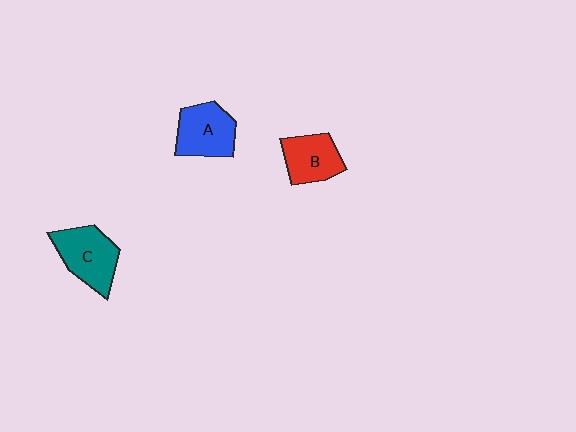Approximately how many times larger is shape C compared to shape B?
Approximately 1.3 times.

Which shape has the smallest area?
Shape B (red).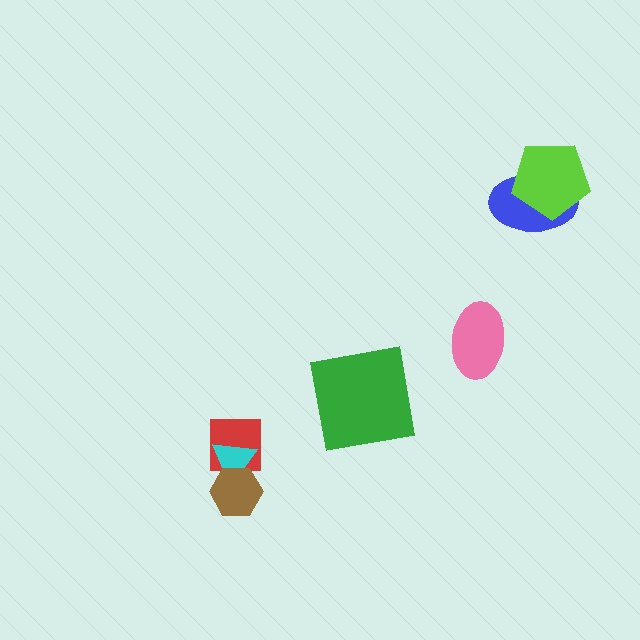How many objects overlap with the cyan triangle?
2 objects overlap with the cyan triangle.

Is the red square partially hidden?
Yes, it is partially covered by another shape.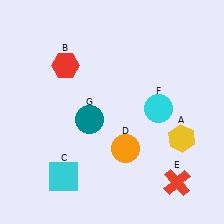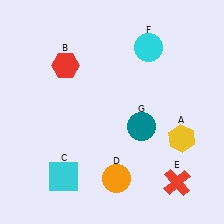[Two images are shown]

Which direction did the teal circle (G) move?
The teal circle (G) moved right.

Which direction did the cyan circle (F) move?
The cyan circle (F) moved up.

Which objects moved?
The objects that moved are: the orange circle (D), the cyan circle (F), the teal circle (G).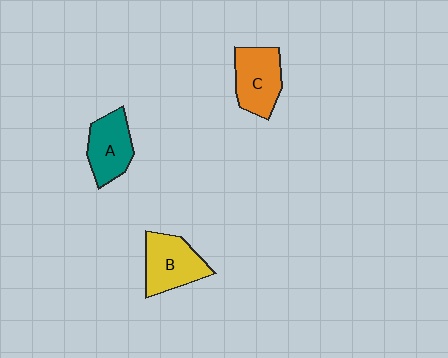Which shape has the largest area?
Shape B (yellow).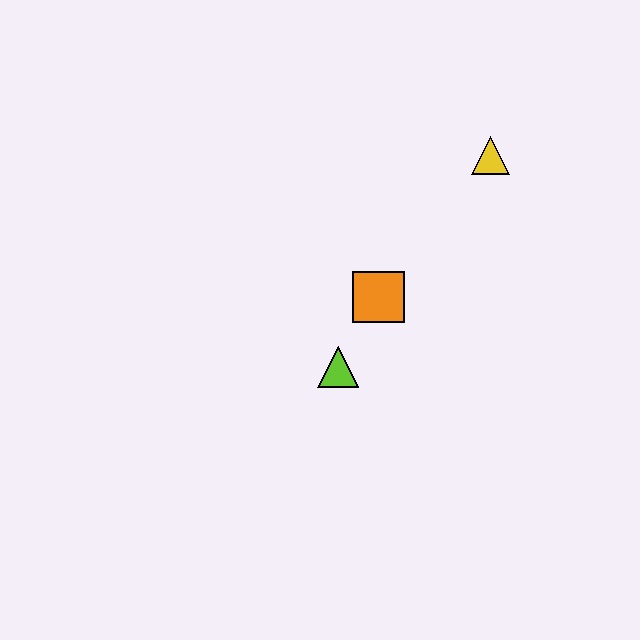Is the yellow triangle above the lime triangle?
Yes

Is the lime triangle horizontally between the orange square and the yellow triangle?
No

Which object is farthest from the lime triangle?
The yellow triangle is farthest from the lime triangle.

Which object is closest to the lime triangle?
The orange square is closest to the lime triangle.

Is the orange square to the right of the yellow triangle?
No